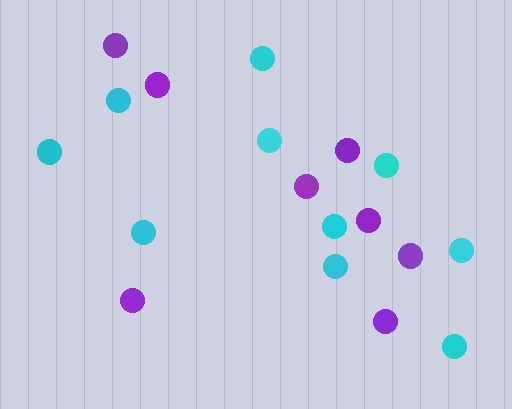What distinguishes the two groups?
There are 2 groups: one group of cyan circles (10) and one group of purple circles (8).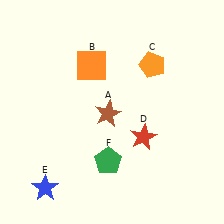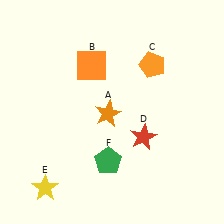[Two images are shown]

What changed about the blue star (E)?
In Image 1, E is blue. In Image 2, it changed to yellow.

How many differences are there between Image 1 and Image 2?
There are 2 differences between the two images.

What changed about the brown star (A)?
In Image 1, A is brown. In Image 2, it changed to orange.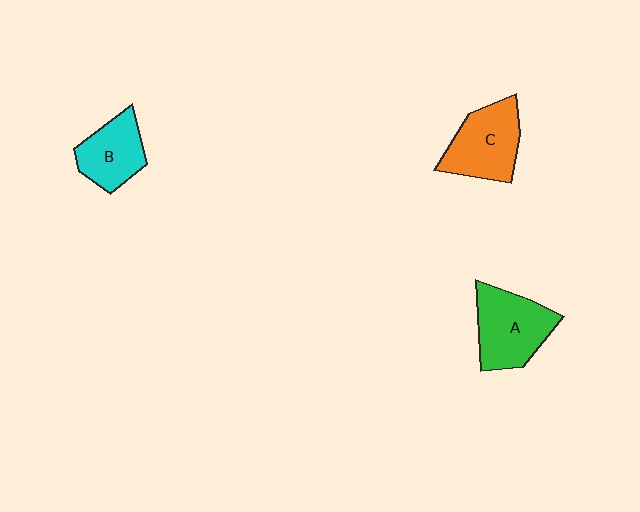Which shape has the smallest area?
Shape B (cyan).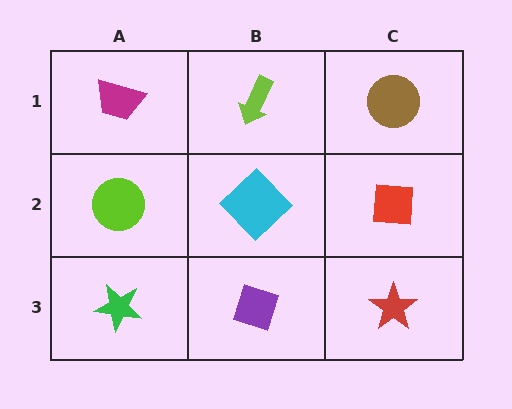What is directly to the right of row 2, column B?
A red square.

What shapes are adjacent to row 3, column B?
A cyan diamond (row 2, column B), a green star (row 3, column A), a red star (row 3, column C).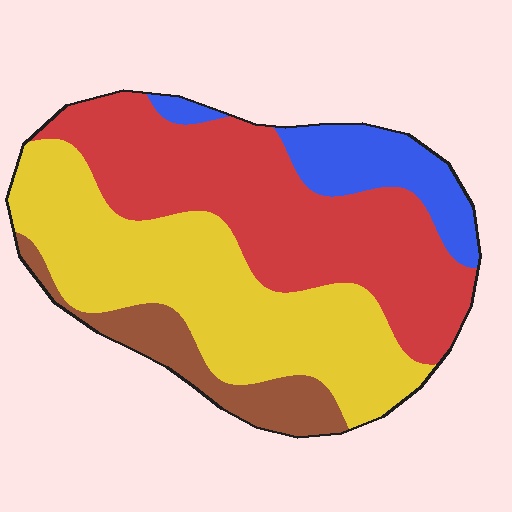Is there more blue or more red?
Red.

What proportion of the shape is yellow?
Yellow takes up between a third and a half of the shape.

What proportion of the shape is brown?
Brown covers 11% of the shape.